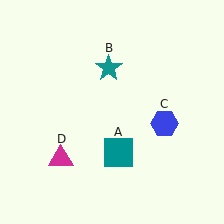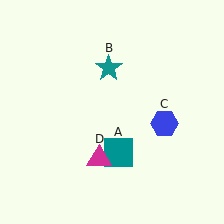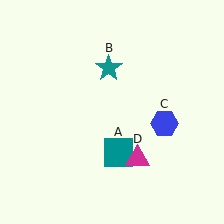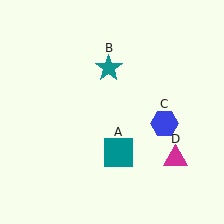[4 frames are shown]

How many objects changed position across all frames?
1 object changed position: magenta triangle (object D).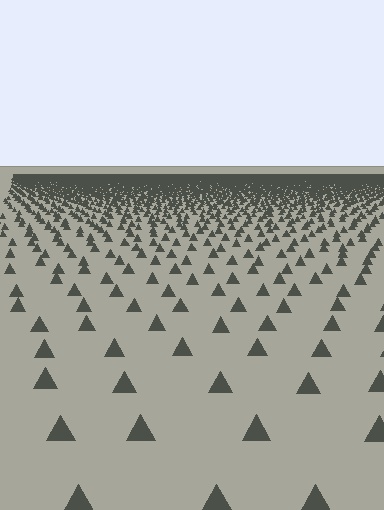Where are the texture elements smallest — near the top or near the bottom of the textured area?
Near the top.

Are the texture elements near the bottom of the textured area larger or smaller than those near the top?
Larger. Near the bottom, elements are closer to the viewer and appear at a bigger on-screen size.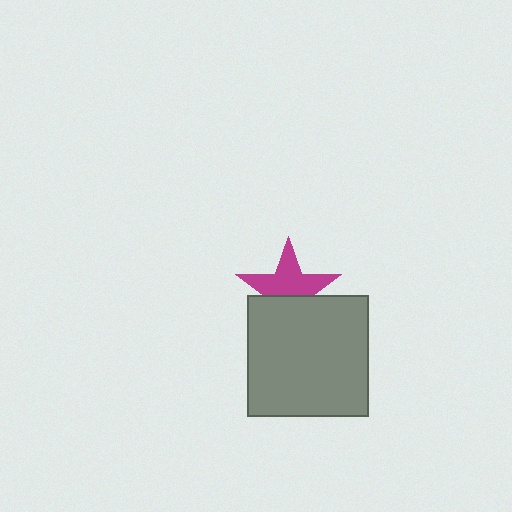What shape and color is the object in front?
The object in front is a gray square.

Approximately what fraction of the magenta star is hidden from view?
Roughly 40% of the magenta star is hidden behind the gray square.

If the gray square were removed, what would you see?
You would see the complete magenta star.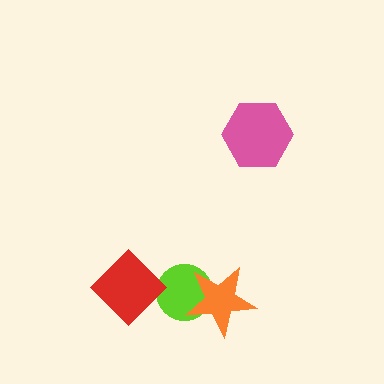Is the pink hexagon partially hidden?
No, no other shape covers it.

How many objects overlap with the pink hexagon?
0 objects overlap with the pink hexagon.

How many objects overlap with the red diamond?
1 object overlaps with the red diamond.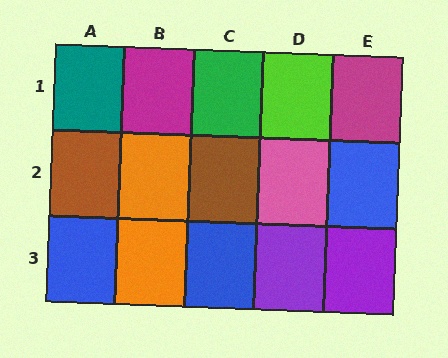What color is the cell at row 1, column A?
Teal.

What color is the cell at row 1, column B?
Magenta.